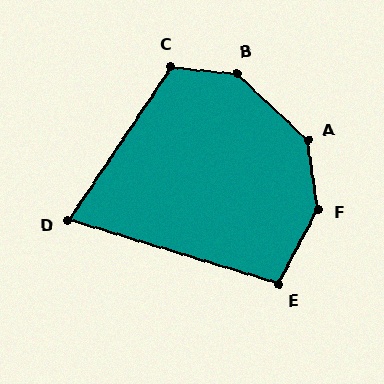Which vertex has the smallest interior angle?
D, at approximately 73 degrees.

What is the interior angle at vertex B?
Approximately 142 degrees (obtuse).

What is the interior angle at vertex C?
Approximately 118 degrees (obtuse).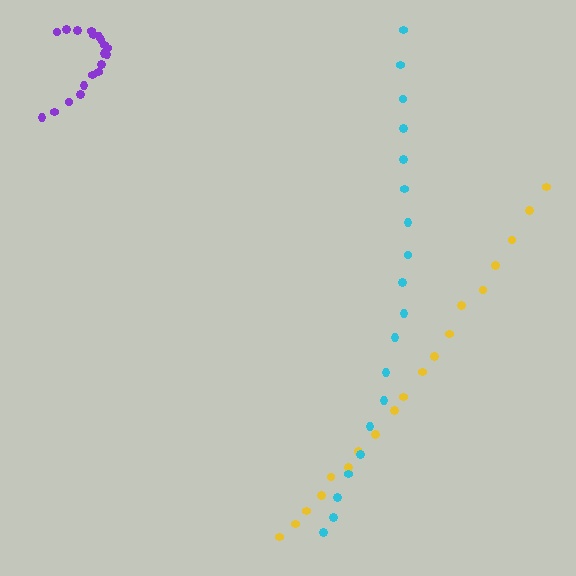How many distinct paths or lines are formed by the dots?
There are 3 distinct paths.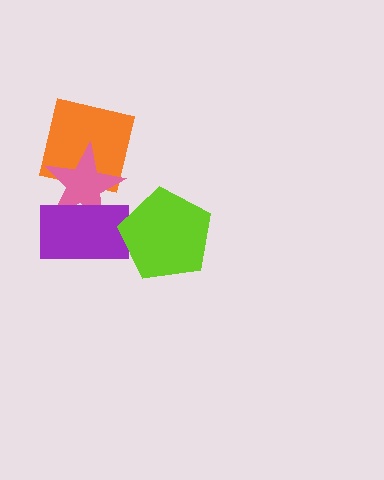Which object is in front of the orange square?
The pink star is in front of the orange square.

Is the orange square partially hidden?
Yes, it is partially covered by another shape.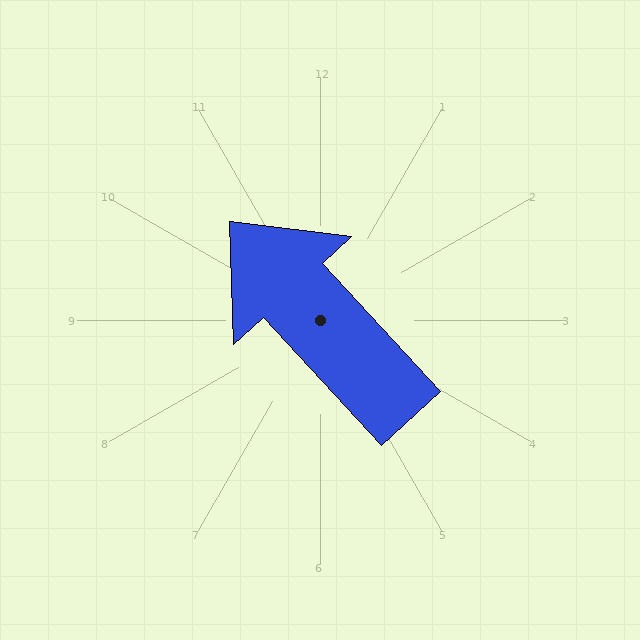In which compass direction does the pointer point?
Northwest.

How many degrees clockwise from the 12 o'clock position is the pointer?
Approximately 317 degrees.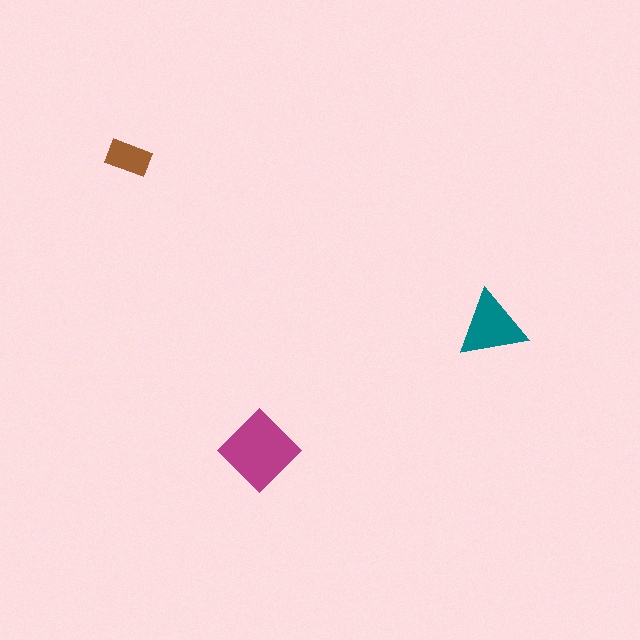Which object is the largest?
The magenta diamond.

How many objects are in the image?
There are 3 objects in the image.